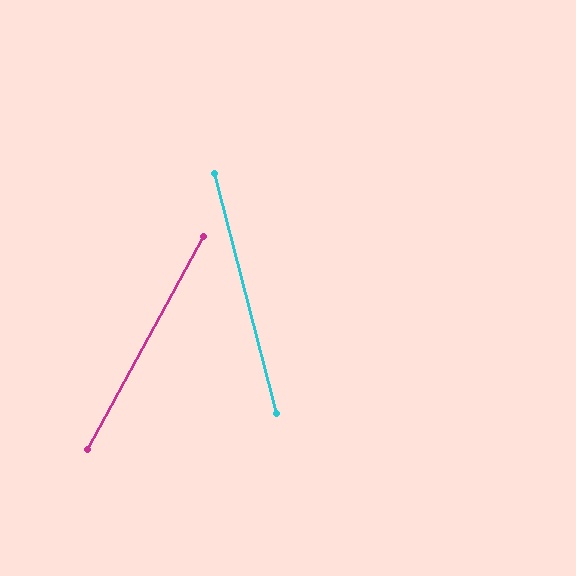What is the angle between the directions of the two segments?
Approximately 43 degrees.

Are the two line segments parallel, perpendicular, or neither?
Neither parallel nor perpendicular — they differ by about 43°.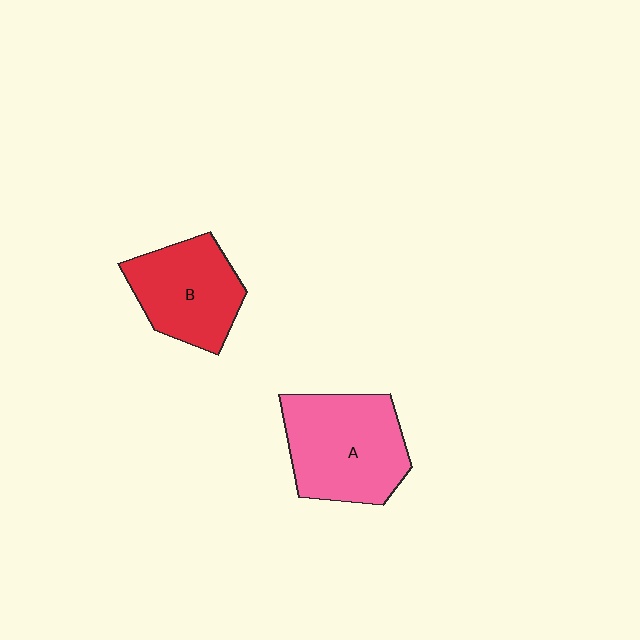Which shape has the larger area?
Shape A (pink).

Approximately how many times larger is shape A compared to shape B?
Approximately 1.3 times.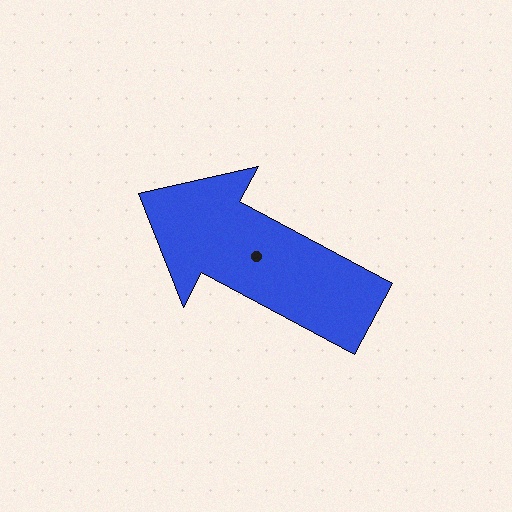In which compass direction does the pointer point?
Northwest.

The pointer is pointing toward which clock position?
Roughly 10 o'clock.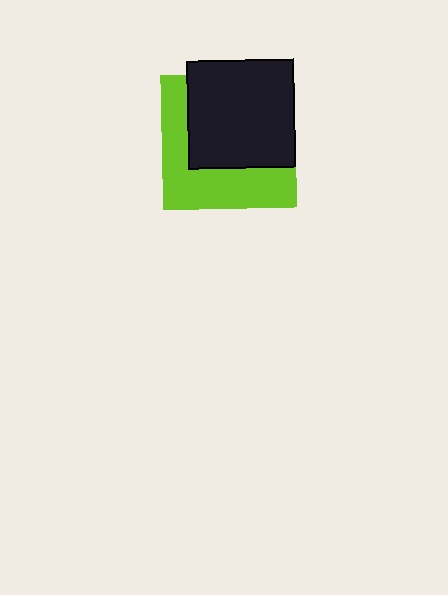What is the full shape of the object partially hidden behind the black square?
The partially hidden object is a lime square.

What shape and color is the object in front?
The object in front is a black square.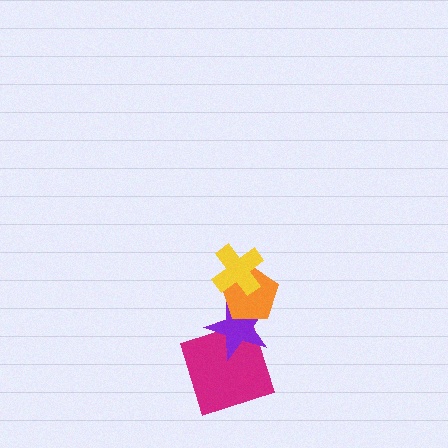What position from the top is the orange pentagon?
The orange pentagon is 2nd from the top.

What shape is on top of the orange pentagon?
The yellow cross is on top of the orange pentagon.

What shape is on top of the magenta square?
The purple star is on top of the magenta square.